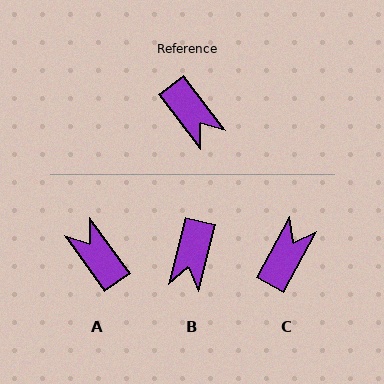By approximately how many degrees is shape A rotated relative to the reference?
Approximately 178 degrees counter-clockwise.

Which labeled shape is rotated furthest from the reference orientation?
A, about 178 degrees away.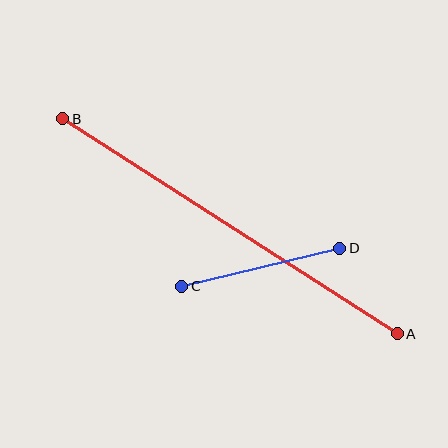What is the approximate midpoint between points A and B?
The midpoint is at approximately (230, 226) pixels.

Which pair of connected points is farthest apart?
Points A and B are farthest apart.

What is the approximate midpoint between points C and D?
The midpoint is at approximately (261, 267) pixels.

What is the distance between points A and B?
The distance is approximately 398 pixels.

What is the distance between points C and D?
The distance is approximately 163 pixels.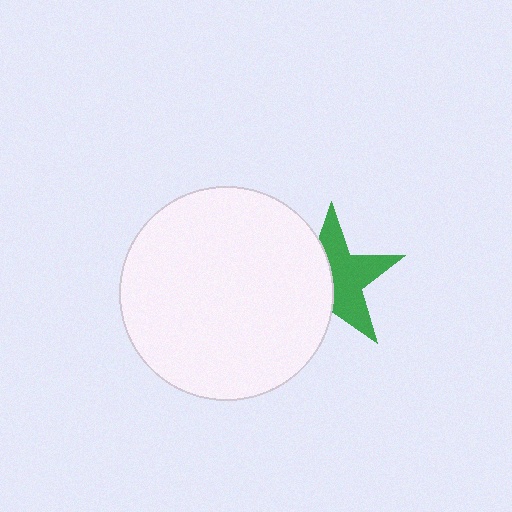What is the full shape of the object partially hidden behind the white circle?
The partially hidden object is a green star.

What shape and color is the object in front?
The object in front is a white circle.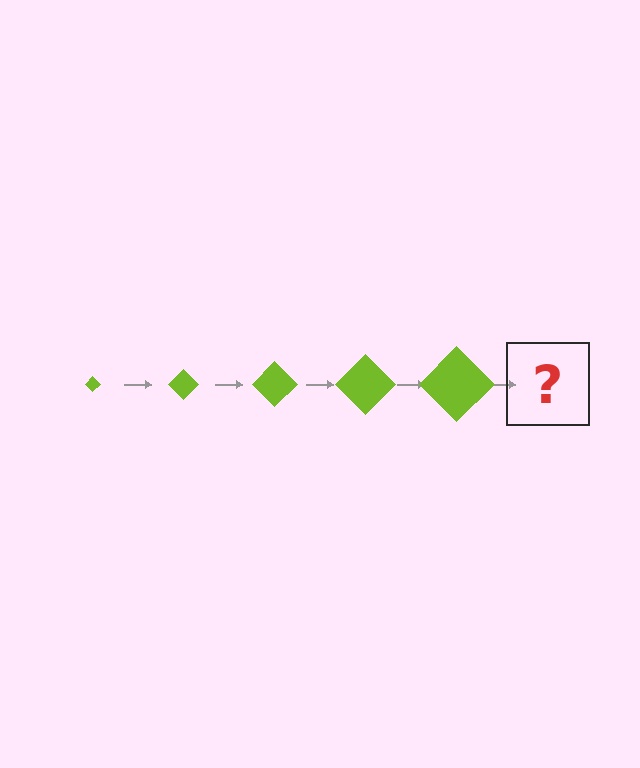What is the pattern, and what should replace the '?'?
The pattern is that the diamond gets progressively larger each step. The '?' should be a lime diamond, larger than the previous one.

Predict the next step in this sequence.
The next step is a lime diamond, larger than the previous one.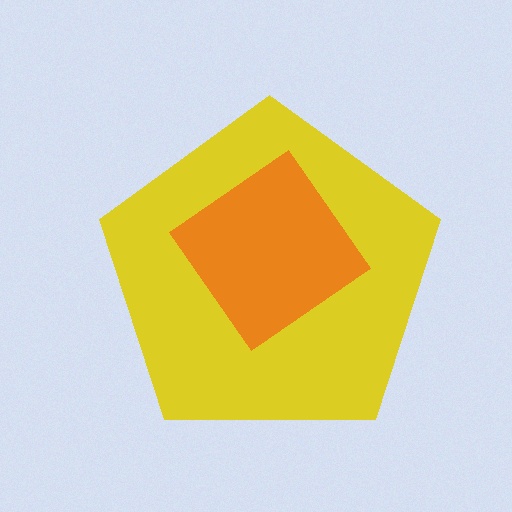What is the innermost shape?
The orange diamond.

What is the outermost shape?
The yellow pentagon.